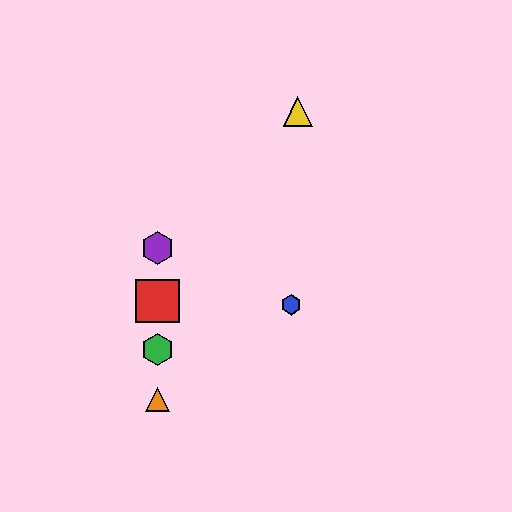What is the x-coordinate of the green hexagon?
The green hexagon is at x≈158.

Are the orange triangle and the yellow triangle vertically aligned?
No, the orange triangle is at x≈158 and the yellow triangle is at x≈298.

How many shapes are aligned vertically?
4 shapes (the red square, the green hexagon, the purple hexagon, the orange triangle) are aligned vertically.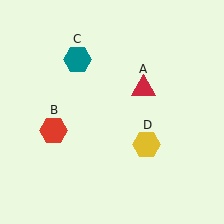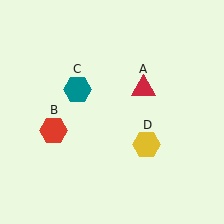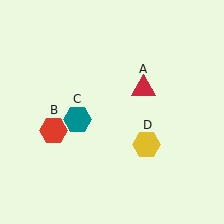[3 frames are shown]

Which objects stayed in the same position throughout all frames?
Red triangle (object A) and red hexagon (object B) and yellow hexagon (object D) remained stationary.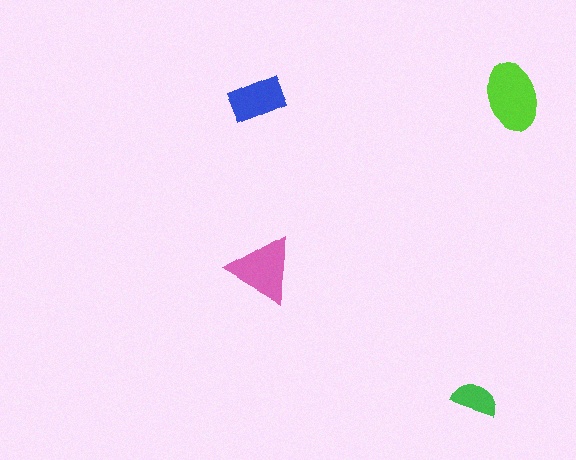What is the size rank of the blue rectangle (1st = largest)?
3rd.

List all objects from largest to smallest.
The lime ellipse, the pink triangle, the blue rectangle, the green semicircle.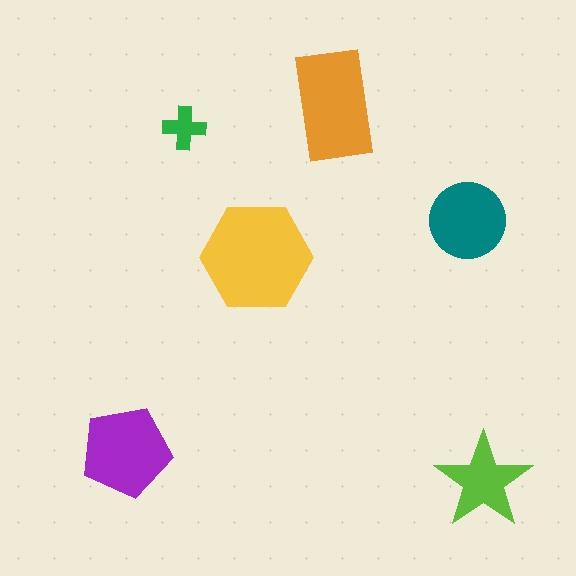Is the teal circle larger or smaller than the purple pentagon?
Smaller.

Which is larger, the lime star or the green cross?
The lime star.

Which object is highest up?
The orange rectangle is topmost.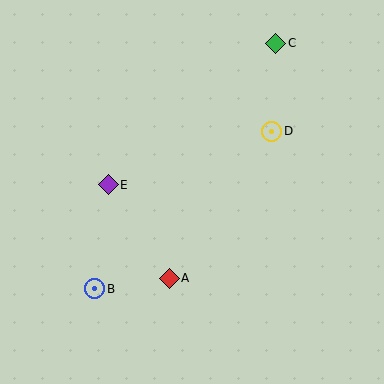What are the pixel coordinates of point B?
Point B is at (95, 289).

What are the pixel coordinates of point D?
Point D is at (272, 131).